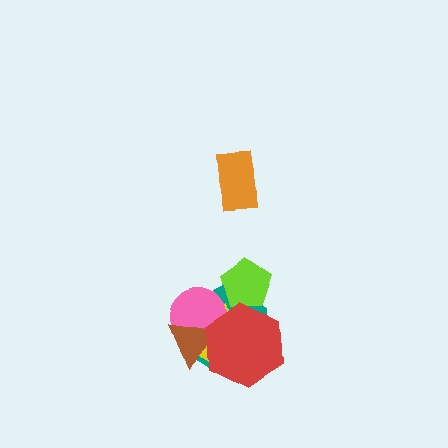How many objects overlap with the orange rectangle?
0 objects overlap with the orange rectangle.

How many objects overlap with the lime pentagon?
2 objects overlap with the lime pentagon.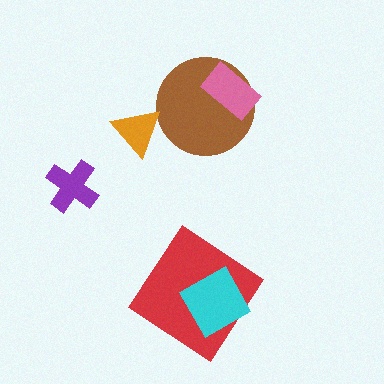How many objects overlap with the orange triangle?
0 objects overlap with the orange triangle.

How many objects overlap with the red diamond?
1 object overlaps with the red diamond.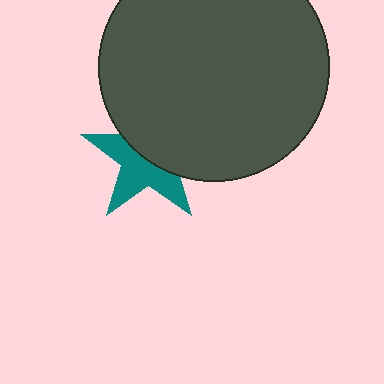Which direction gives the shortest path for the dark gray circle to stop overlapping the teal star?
Moving up gives the shortest separation.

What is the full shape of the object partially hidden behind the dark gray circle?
The partially hidden object is a teal star.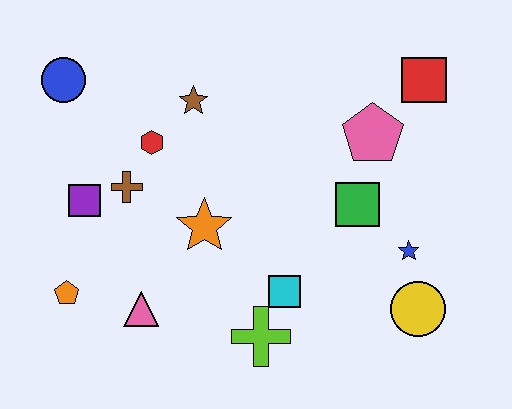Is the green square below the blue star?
No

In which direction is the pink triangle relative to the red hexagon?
The pink triangle is below the red hexagon.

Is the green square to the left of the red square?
Yes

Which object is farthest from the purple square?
The red square is farthest from the purple square.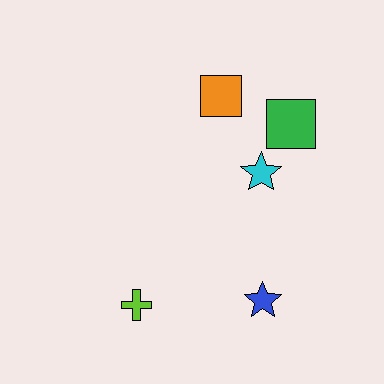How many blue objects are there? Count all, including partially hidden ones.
There is 1 blue object.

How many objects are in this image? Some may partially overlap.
There are 5 objects.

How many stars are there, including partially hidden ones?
There are 2 stars.